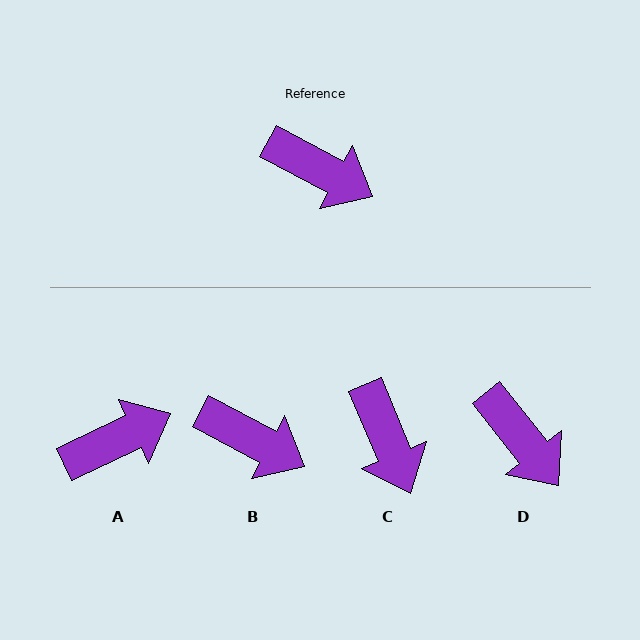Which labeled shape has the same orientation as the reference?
B.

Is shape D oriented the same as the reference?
No, it is off by about 24 degrees.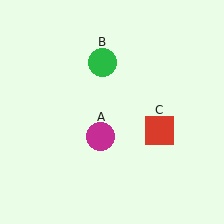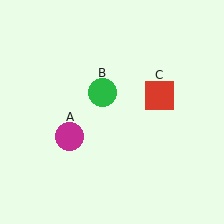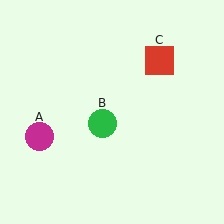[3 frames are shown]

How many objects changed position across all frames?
3 objects changed position: magenta circle (object A), green circle (object B), red square (object C).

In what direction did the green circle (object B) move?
The green circle (object B) moved down.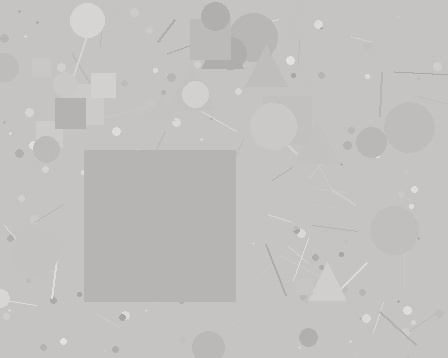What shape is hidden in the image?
A square is hidden in the image.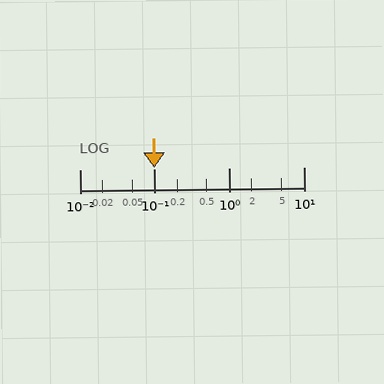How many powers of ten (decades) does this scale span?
The scale spans 3 decades, from 0.01 to 10.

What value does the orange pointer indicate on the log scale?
The pointer indicates approximately 0.1.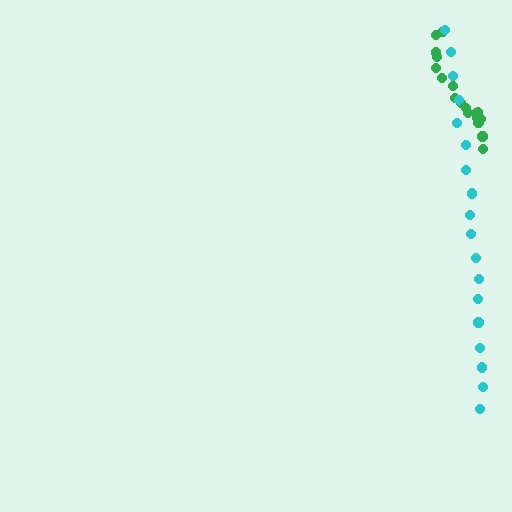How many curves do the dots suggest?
There are 2 distinct paths.